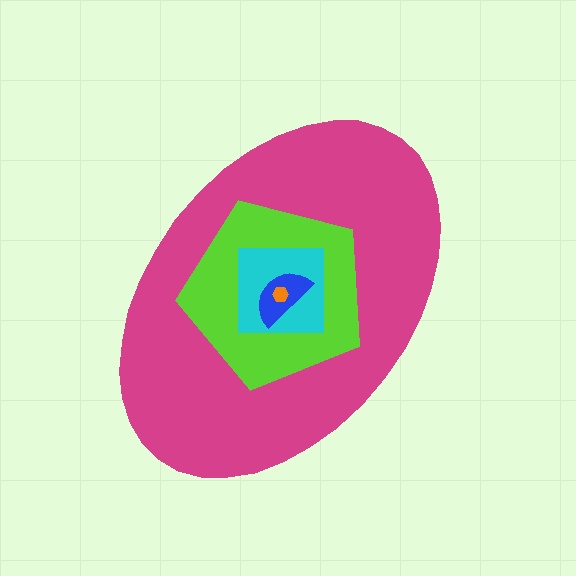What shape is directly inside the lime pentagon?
The cyan square.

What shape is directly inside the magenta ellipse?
The lime pentagon.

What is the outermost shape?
The magenta ellipse.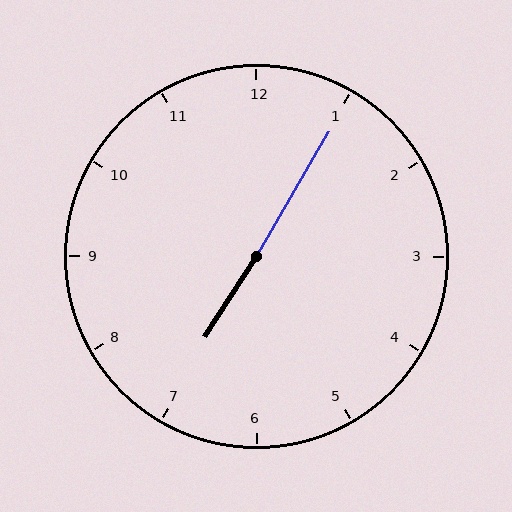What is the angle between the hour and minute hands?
Approximately 178 degrees.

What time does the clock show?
7:05.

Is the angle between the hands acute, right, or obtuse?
It is obtuse.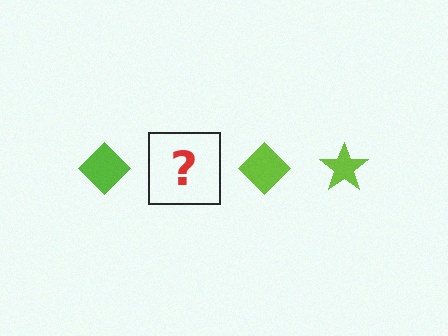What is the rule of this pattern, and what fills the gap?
The rule is that the pattern cycles through diamond, star shapes in lime. The gap should be filled with a lime star.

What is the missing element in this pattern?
The missing element is a lime star.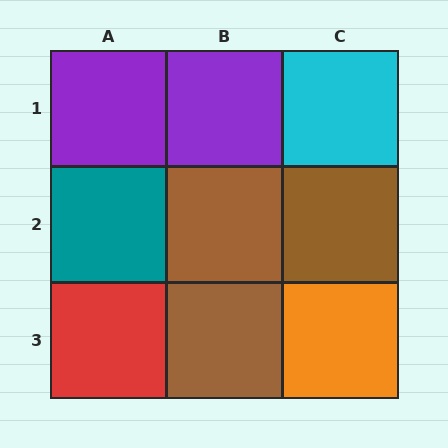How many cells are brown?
3 cells are brown.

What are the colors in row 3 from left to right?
Red, brown, orange.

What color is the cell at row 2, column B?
Brown.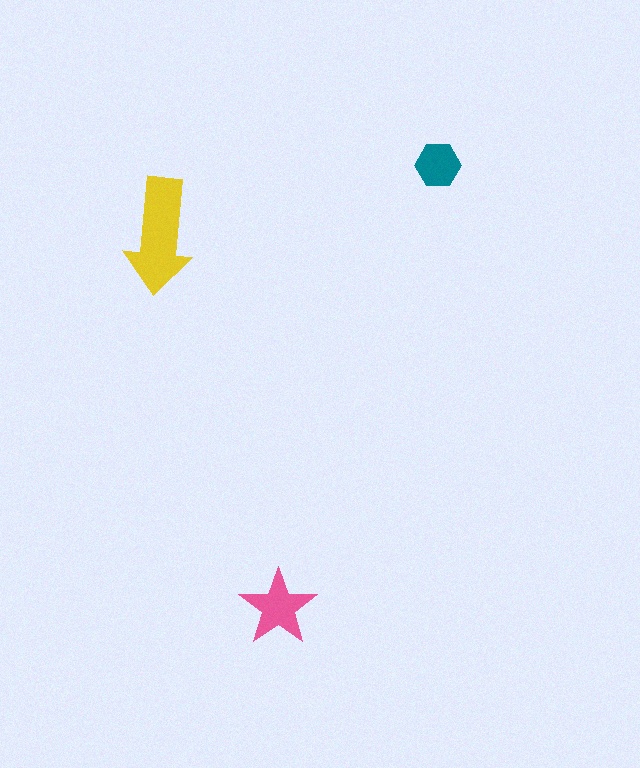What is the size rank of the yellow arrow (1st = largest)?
1st.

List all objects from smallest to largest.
The teal hexagon, the pink star, the yellow arrow.